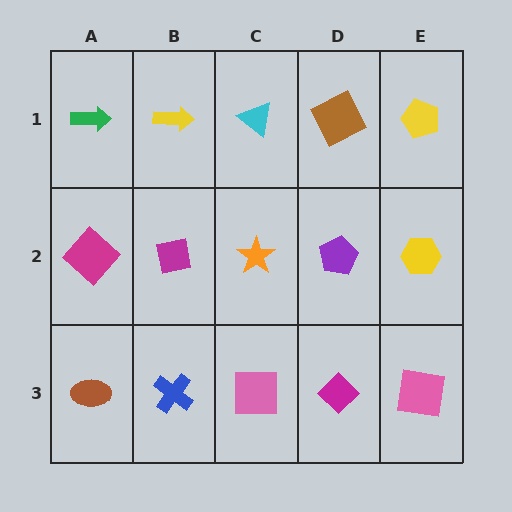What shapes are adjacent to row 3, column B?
A magenta square (row 2, column B), a brown ellipse (row 3, column A), a pink square (row 3, column C).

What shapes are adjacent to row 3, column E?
A yellow hexagon (row 2, column E), a magenta diamond (row 3, column D).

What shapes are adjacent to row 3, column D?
A purple pentagon (row 2, column D), a pink square (row 3, column C), a pink square (row 3, column E).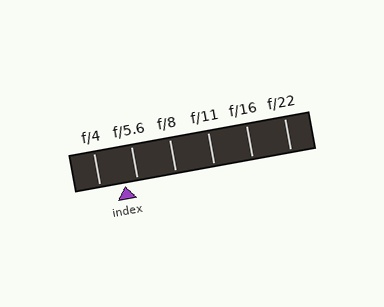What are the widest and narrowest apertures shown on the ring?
The widest aperture shown is f/4 and the narrowest is f/22.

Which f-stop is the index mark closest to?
The index mark is closest to f/5.6.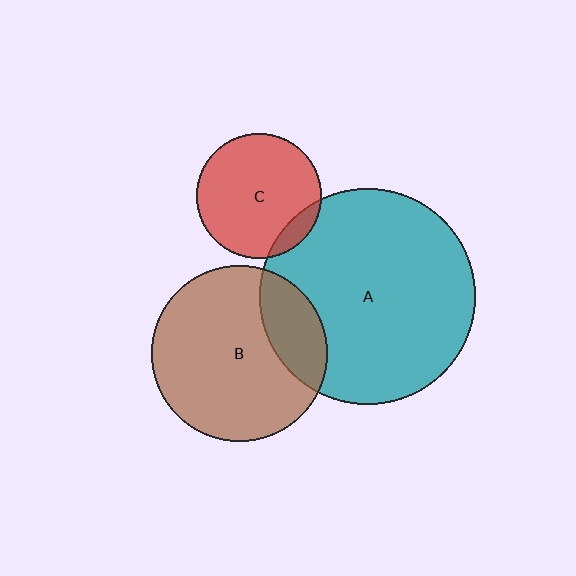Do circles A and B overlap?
Yes.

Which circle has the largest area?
Circle A (teal).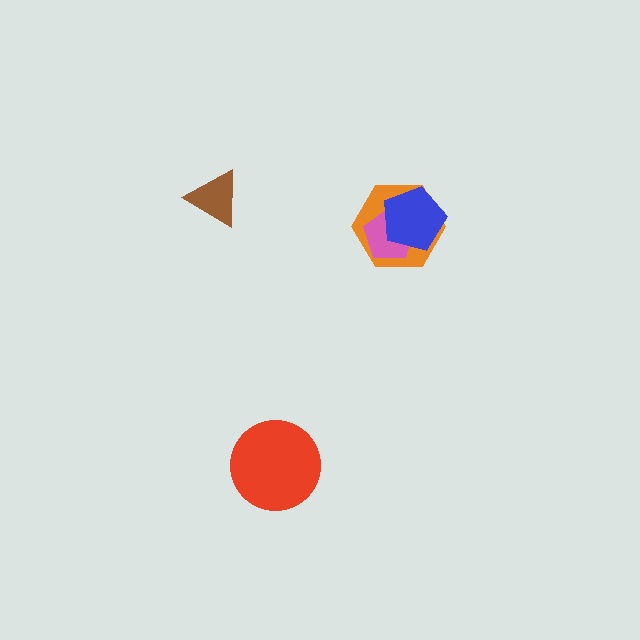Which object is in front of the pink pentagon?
The blue pentagon is in front of the pink pentagon.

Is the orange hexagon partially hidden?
Yes, it is partially covered by another shape.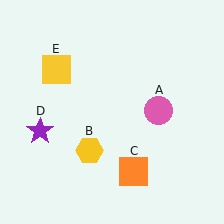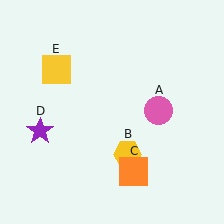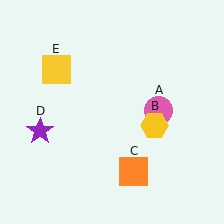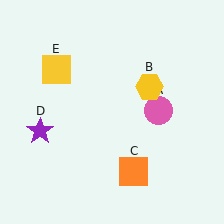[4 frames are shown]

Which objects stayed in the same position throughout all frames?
Pink circle (object A) and orange square (object C) and purple star (object D) and yellow square (object E) remained stationary.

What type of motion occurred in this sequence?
The yellow hexagon (object B) rotated counterclockwise around the center of the scene.